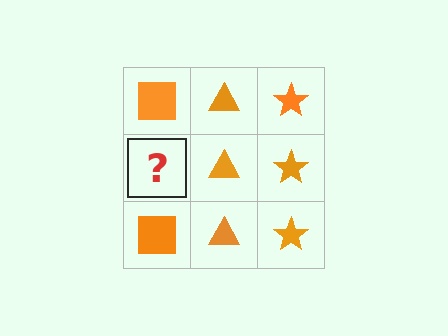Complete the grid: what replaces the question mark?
The question mark should be replaced with an orange square.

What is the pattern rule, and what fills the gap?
The rule is that each column has a consistent shape. The gap should be filled with an orange square.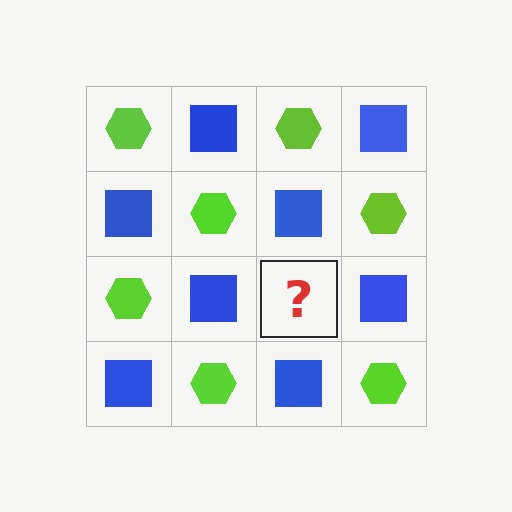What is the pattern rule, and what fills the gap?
The rule is that it alternates lime hexagon and blue square in a checkerboard pattern. The gap should be filled with a lime hexagon.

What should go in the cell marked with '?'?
The missing cell should contain a lime hexagon.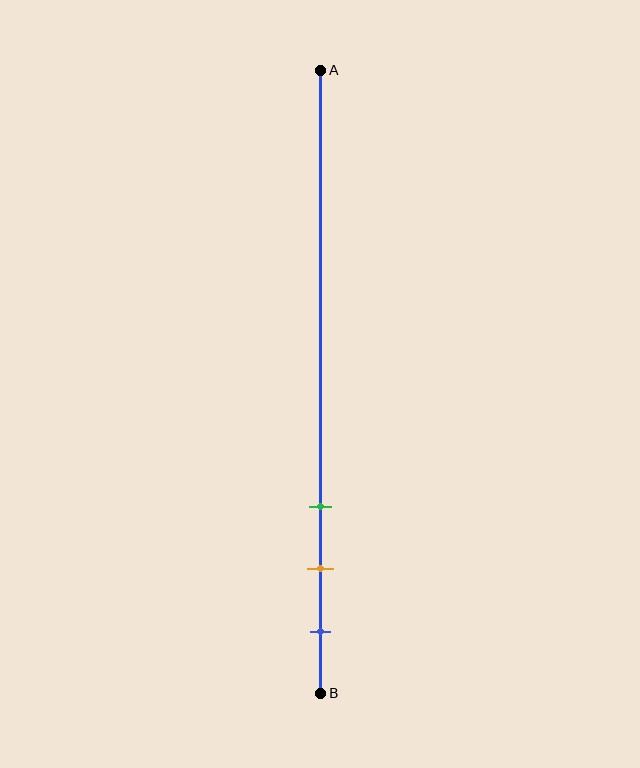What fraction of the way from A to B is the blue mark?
The blue mark is approximately 90% (0.9) of the way from A to B.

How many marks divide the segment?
There are 3 marks dividing the segment.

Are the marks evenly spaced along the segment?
Yes, the marks are approximately evenly spaced.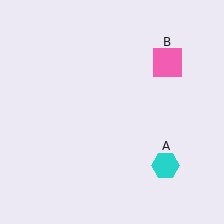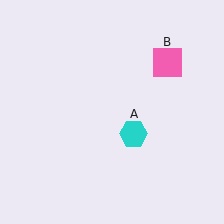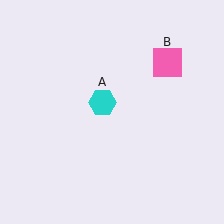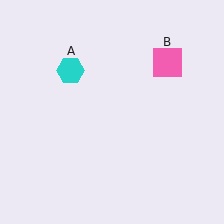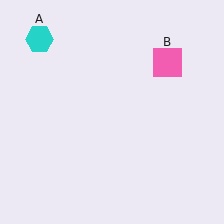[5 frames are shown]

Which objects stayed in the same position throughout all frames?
Pink square (object B) remained stationary.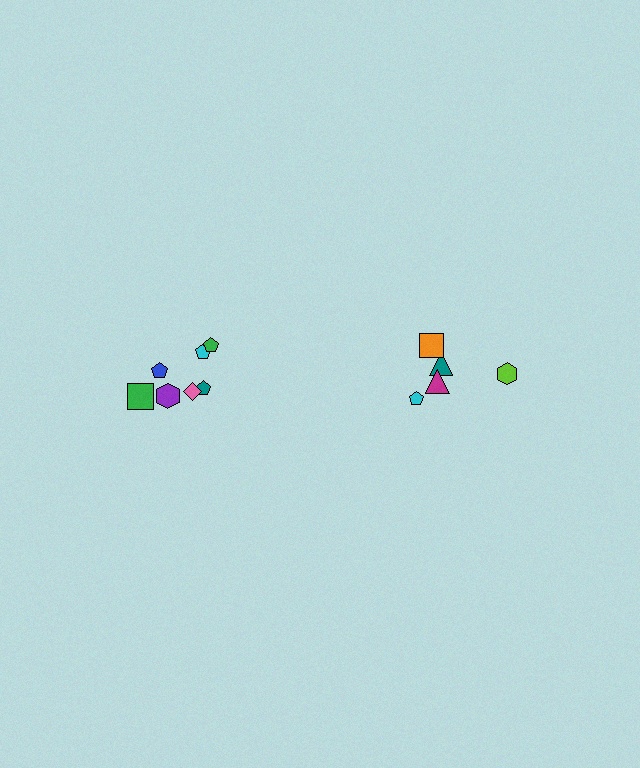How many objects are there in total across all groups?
There are 12 objects.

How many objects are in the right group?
There are 5 objects.